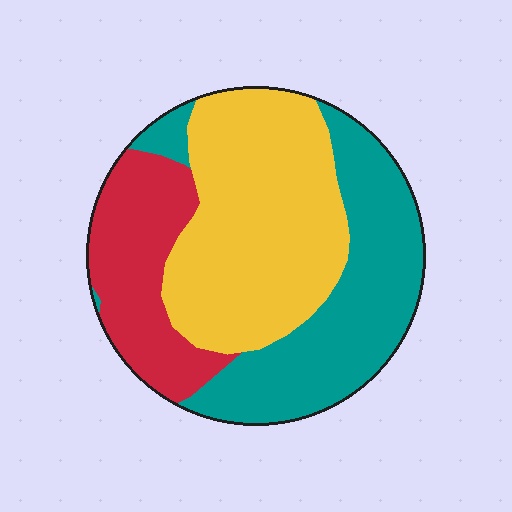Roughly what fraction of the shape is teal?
Teal takes up about three eighths (3/8) of the shape.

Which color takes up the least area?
Red, at roughly 20%.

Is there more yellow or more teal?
Yellow.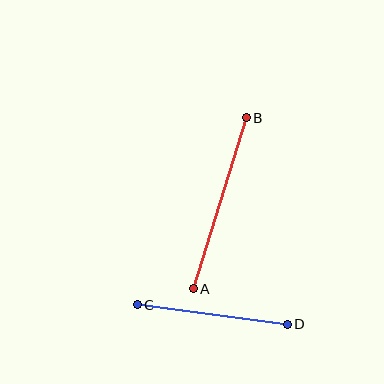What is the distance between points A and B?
The distance is approximately 179 pixels.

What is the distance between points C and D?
The distance is approximately 151 pixels.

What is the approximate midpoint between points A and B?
The midpoint is at approximately (220, 203) pixels.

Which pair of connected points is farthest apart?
Points A and B are farthest apart.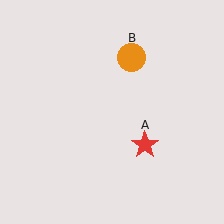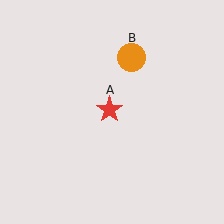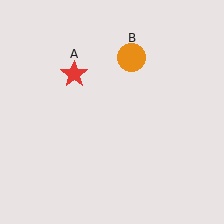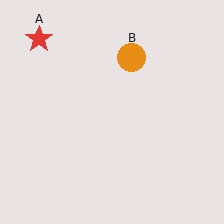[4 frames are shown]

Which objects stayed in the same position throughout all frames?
Orange circle (object B) remained stationary.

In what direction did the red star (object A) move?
The red star (object A) moved up and to the left.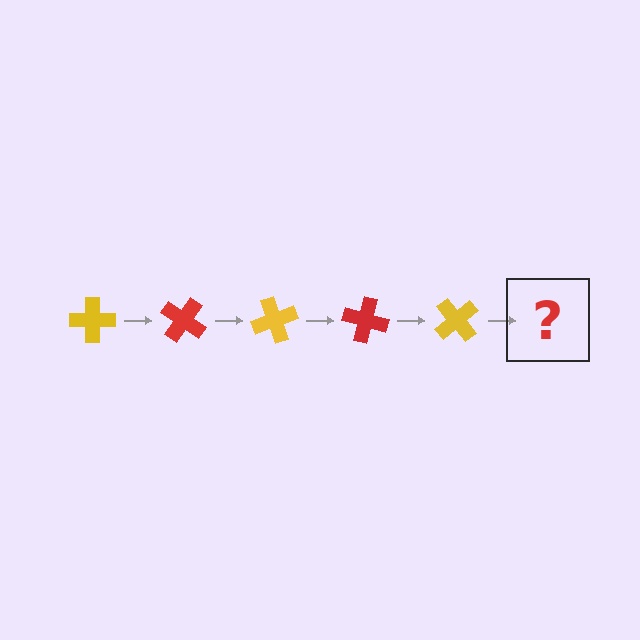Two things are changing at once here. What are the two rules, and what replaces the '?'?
The two rules are that it rotates 35 degrees each step and the color cycles through yellow and red. The '?' should be a red cross, rotated 175 degrees from the start.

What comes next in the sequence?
The next element should be a red cross, rotated 175 degrees from the start.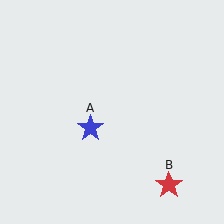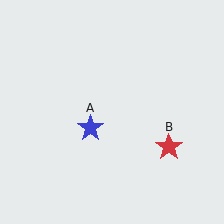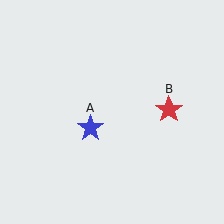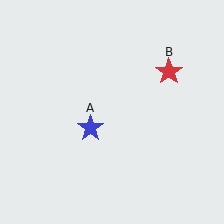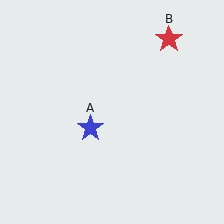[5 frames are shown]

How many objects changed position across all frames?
1 object changed position: red star (object B).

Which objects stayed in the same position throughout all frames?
Blue star (object A) remained stationary.